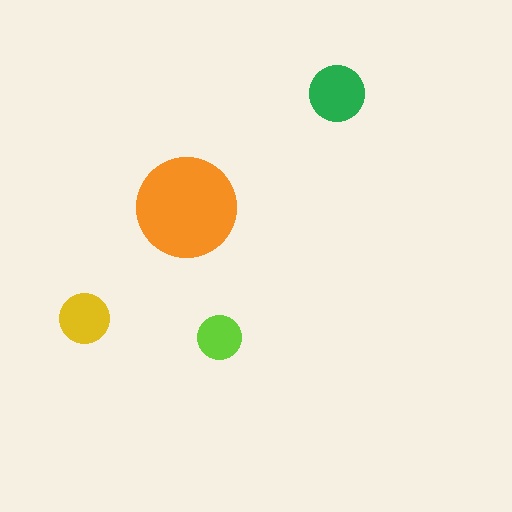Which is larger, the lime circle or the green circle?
The green one.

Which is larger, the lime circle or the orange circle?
The orange one.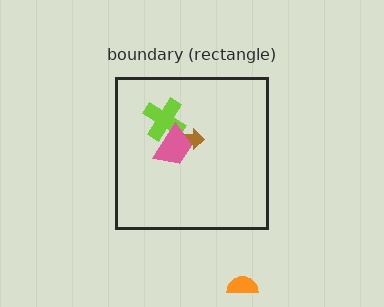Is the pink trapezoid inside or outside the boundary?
Inside.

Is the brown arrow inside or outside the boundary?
Inside.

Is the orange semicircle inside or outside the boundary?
Outside.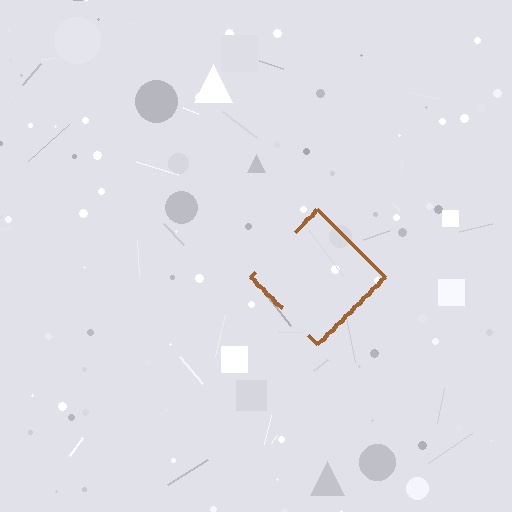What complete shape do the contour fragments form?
The contour fragments form a diamond.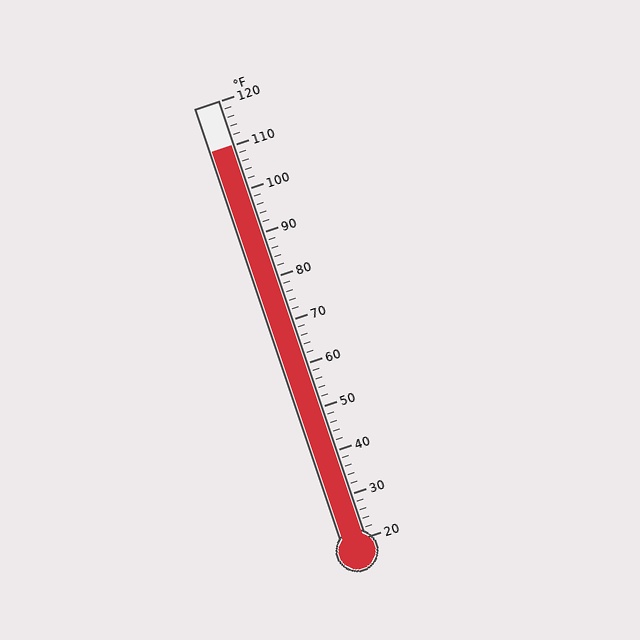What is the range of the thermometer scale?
The thermometer scale ranges from 20°F to 120°F.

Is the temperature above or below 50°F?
The temperature is above 50°F.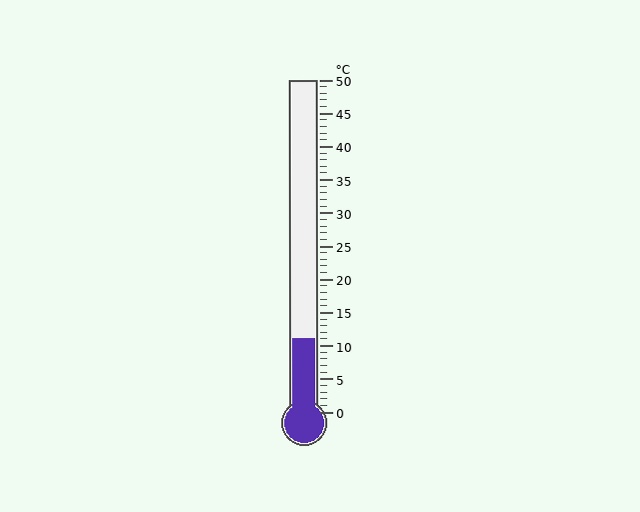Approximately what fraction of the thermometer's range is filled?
The thermometer is filled to approximately 20% of its range.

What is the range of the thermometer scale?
The thermometer scale ranges from 0°C to 50°C.